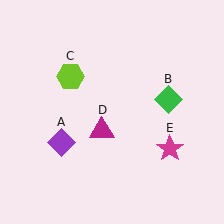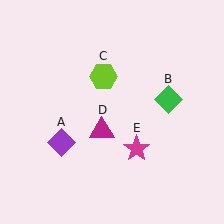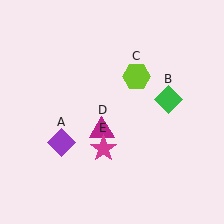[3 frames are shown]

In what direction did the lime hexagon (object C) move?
The lime hexagon (object C) moved right.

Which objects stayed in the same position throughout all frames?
Purple diamond (object A) and green diamond (object B) and magenta triangle (object D) remained stationary.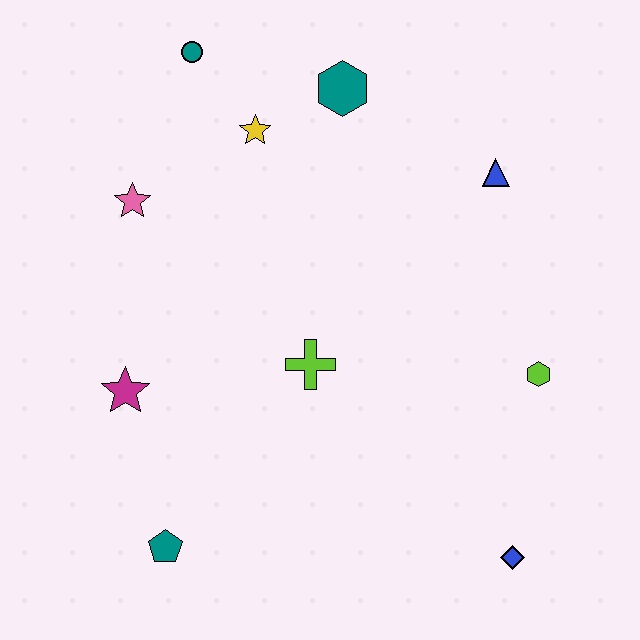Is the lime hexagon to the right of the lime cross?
Yes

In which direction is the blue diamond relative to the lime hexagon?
The blue diamond is below the lime hexagon.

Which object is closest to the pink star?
The yellow star is closest to the pink star.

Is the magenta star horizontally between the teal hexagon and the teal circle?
No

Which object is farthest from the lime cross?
The teal circle is farthest from the lime cross.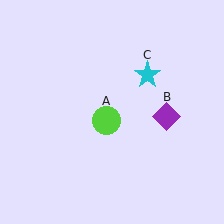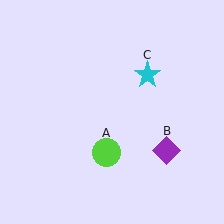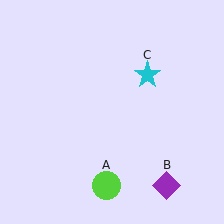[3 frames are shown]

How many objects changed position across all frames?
2 objects changed position: lime circle (object A), purple diamond (object B).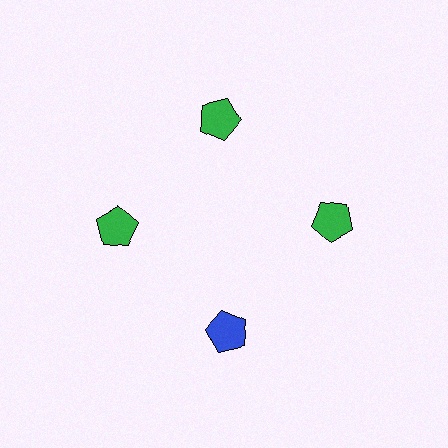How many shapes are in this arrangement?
There are 4 shapes arranged in a ring pattern.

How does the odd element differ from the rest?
It has a different color: blue instead of green.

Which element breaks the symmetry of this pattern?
The blue pentagon at roughly the 6 o'clock position breaks the symmetry. All other shapes are green pentagons.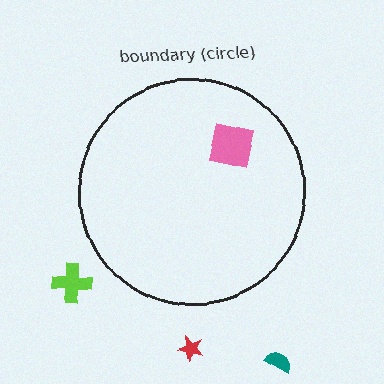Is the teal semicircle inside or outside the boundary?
Outside.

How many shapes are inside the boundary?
1 inside, 3 outside.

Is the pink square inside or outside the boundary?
Inside.